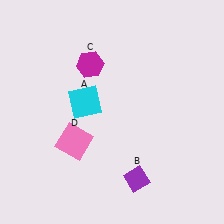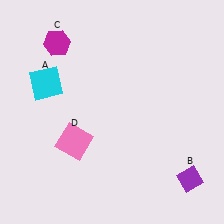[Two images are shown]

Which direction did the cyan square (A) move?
The cyan square (A) moved left.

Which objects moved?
The objects that moved are: the cyan square (A), the purple diamond (B), the magenta hexagon (C).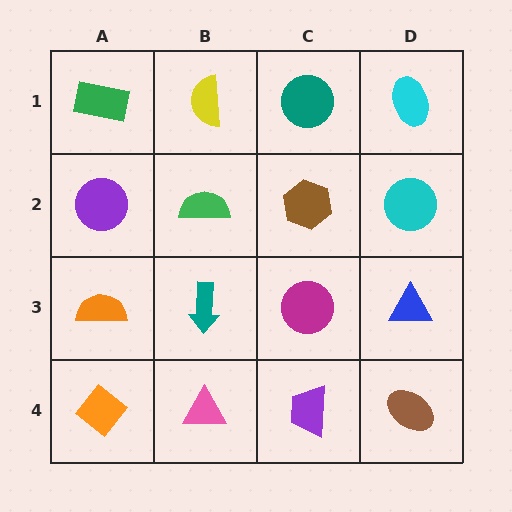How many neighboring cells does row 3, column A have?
3.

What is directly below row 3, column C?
A purple trapezoid.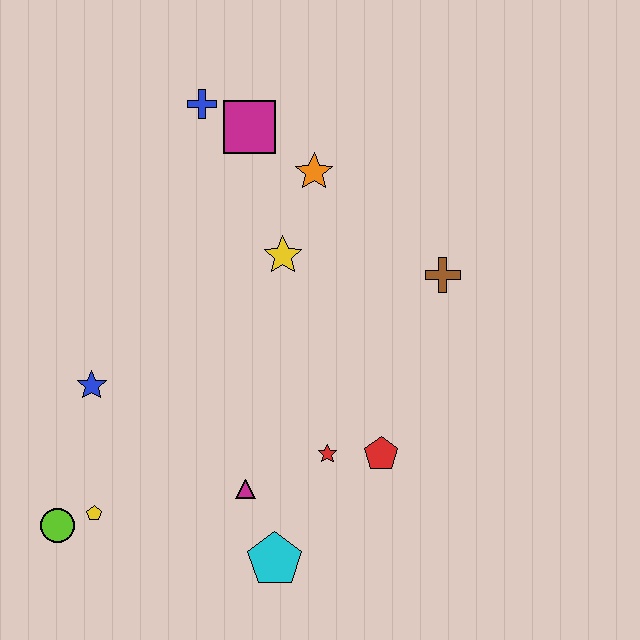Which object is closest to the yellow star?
The orange star is closest to the yellow star.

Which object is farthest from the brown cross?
The lime circle is farthest from the brown cross.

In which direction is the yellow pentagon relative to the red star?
The yellow pentagon is to the left of the red star.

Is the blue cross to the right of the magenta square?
No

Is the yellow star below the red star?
No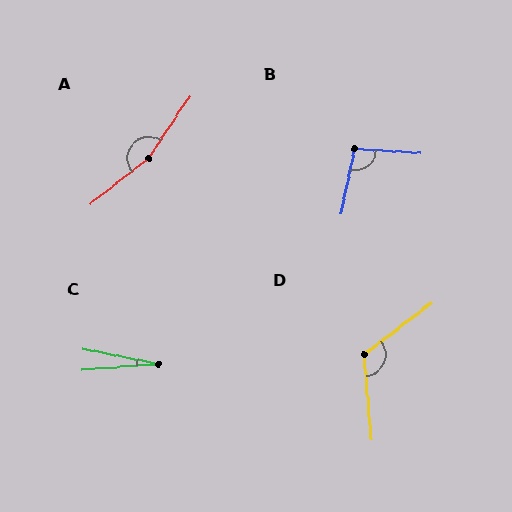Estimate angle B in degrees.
Approximately 98 degrees.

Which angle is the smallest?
C, at approximately 15 degrees.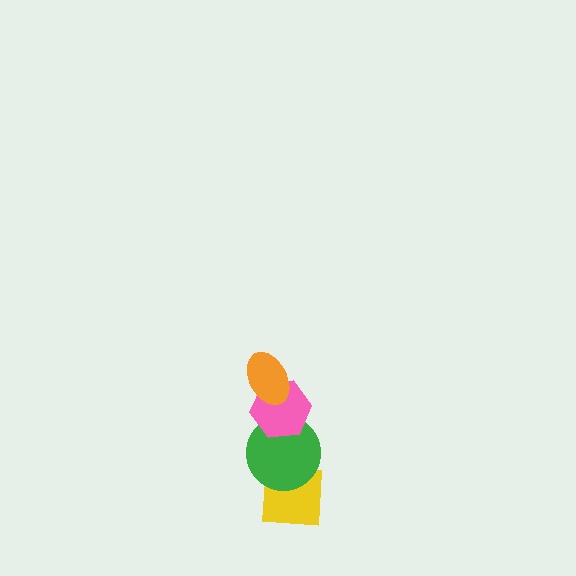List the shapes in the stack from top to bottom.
From top to bottom: the orange ellipse, the pink hexagon, the green circle, the yellow square.